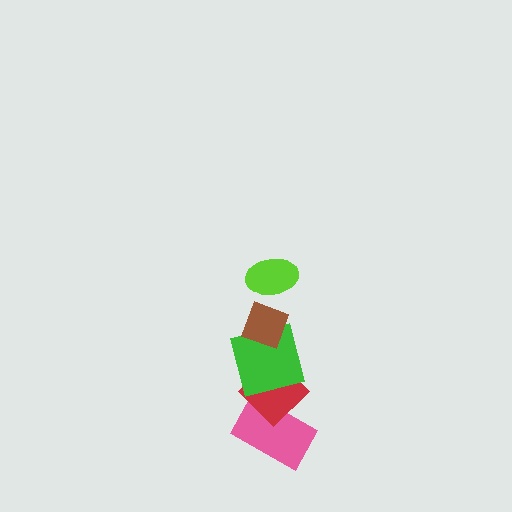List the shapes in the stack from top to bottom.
From top to bottom: the lime ellipse, the brown diamond, the green square, the red diamond, the pink rectangle.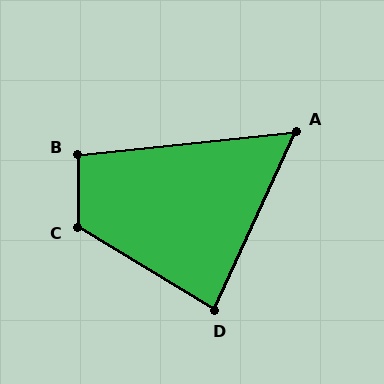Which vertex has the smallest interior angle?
A, at approximately 59 degrees.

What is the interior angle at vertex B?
Approximately 96 degrees (obtuse).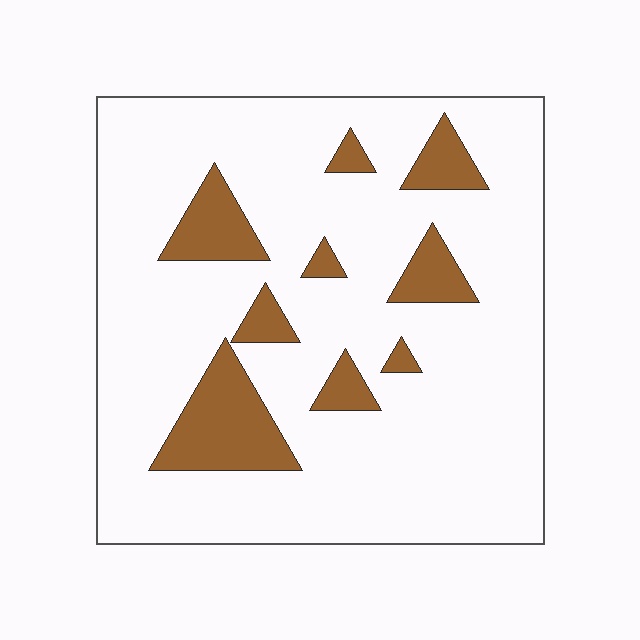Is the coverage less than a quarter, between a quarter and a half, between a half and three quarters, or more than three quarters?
Less than a quarter.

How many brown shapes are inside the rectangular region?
9.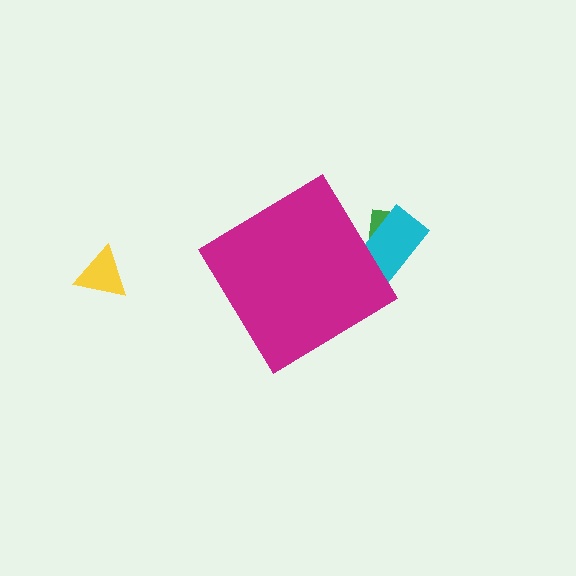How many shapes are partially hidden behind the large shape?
2 shapes are partially hidden.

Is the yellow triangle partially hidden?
No, the yellow triangle is fully visible.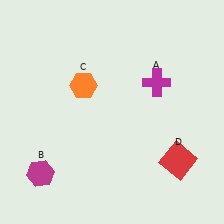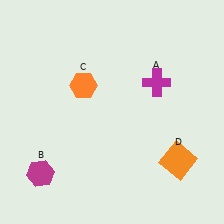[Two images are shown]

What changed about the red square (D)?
In Image 1, D is red. In Image 2, it changed to orange.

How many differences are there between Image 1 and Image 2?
There is 1 difference between the two images.